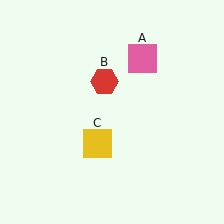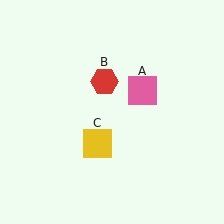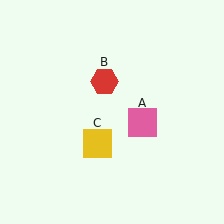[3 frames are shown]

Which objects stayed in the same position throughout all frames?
Red hexagon (object B) and yellow square (object C) remained stationary.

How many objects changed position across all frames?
1 object changed position: pink square (object A).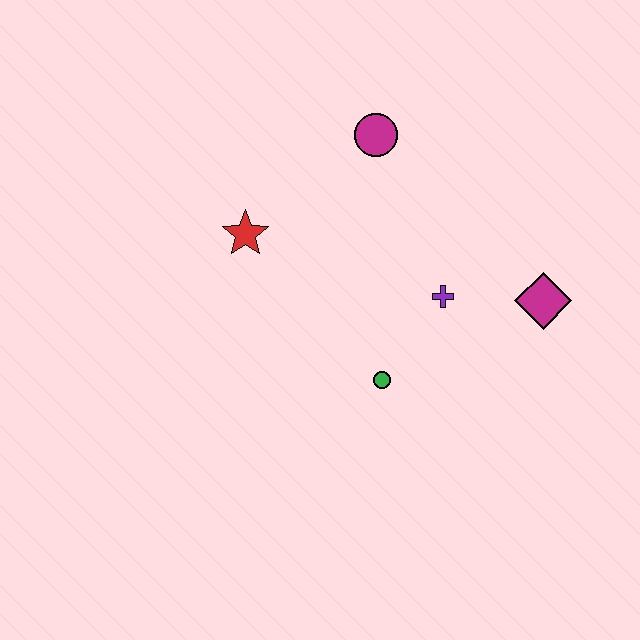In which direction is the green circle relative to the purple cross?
The green circle is below the purple cross.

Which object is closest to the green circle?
The purple cross is closest to the green circle.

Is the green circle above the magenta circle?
No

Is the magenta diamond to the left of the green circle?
No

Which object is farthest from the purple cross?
The red star is farthest from the purple cross.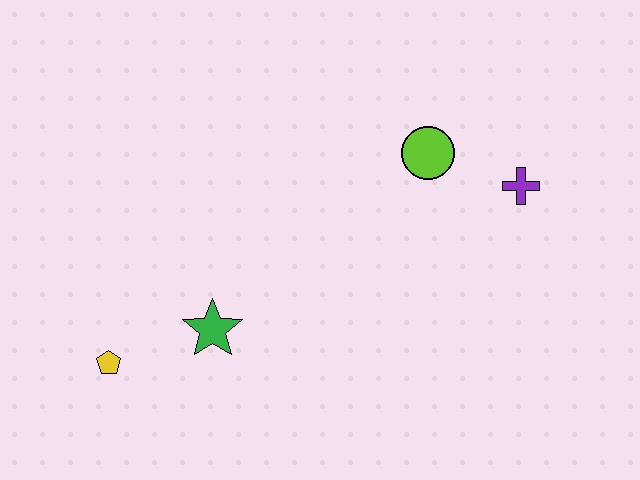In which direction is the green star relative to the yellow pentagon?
The green star is to the right of the yellow pentagon.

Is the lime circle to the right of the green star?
Yes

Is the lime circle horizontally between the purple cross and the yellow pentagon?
Yes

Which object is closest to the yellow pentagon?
The green star is closest to the yellow pentagon.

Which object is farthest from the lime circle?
The yellow pentagon is farthest from the lime circle.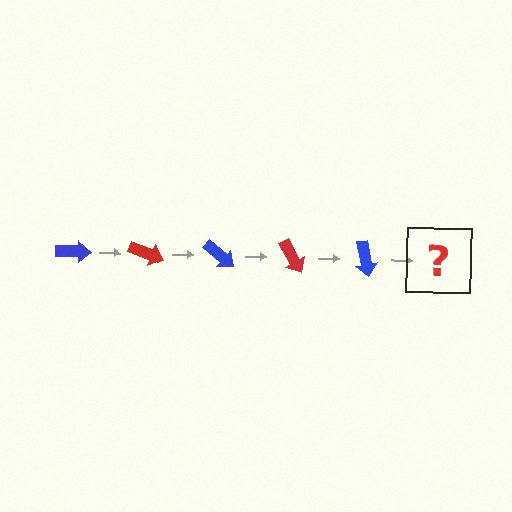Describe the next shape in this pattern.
It should be a red arrow, rotated 100 degrees from the start.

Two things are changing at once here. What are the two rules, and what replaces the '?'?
The two rules are that it rotates 20 degrees each step and the color cycles through blue and red. The '?' should be a red arrow, rotated 100 degrees from the start.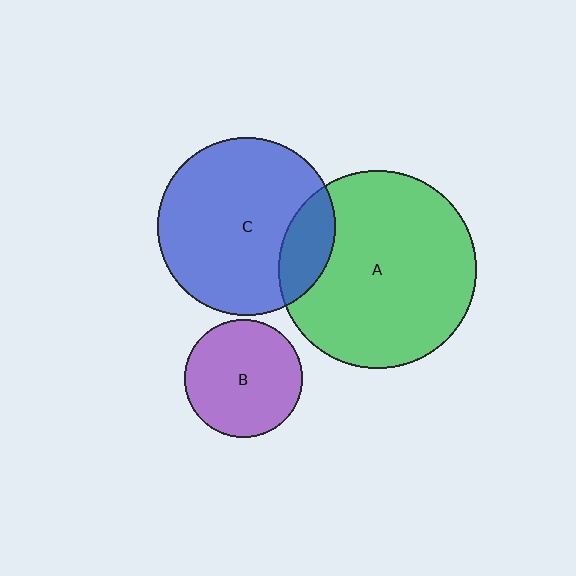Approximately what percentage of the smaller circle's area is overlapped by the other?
Approximately 20%.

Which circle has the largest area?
Circle A (green).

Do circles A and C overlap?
Yes.